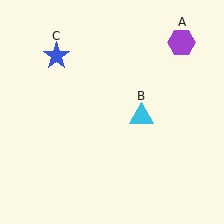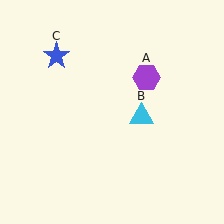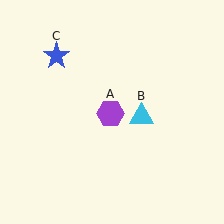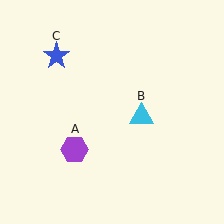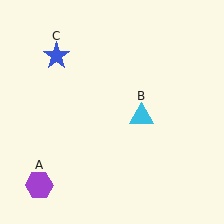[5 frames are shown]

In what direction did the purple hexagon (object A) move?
The purple hexagon (object A) moved down and to the left.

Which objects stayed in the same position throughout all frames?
Cyan triangle (object B) and blue star (object C) remained stationary.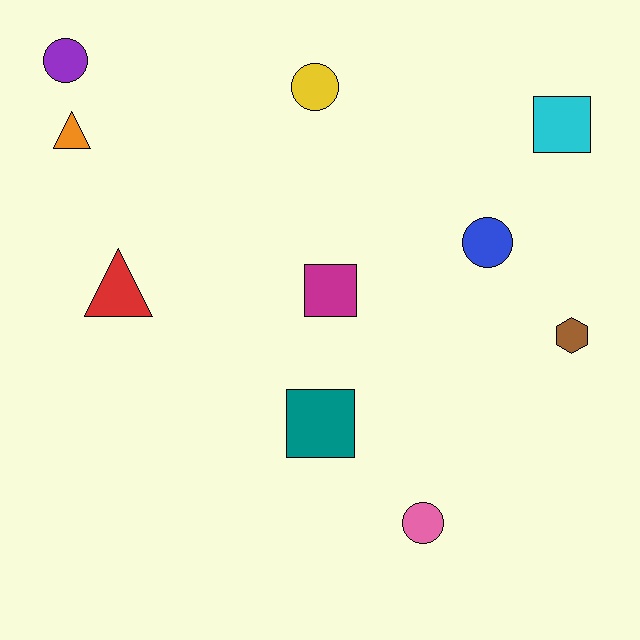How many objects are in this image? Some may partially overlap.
There are 10 objects.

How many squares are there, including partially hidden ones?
There are 3 squares.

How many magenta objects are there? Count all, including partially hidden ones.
There is 1 magenta object.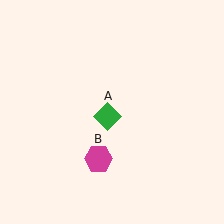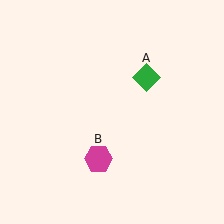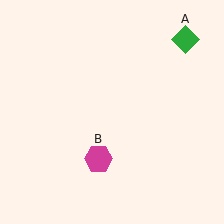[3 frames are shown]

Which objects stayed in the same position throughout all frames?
Magenta hexagon (object B) remained stationary.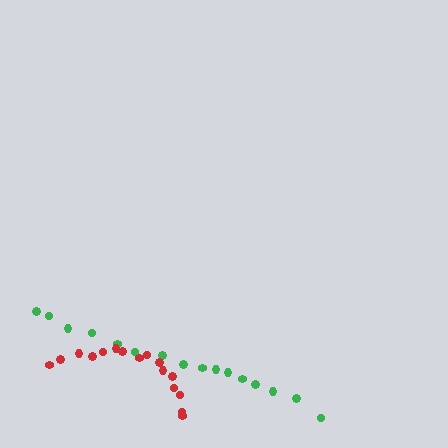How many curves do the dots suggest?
There are 2 distinct paths.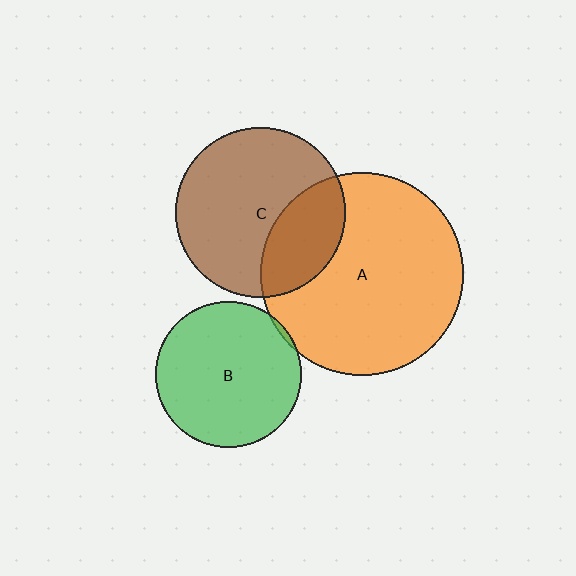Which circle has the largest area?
Circle A (orange).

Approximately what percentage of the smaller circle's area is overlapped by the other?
Approximately 5%.